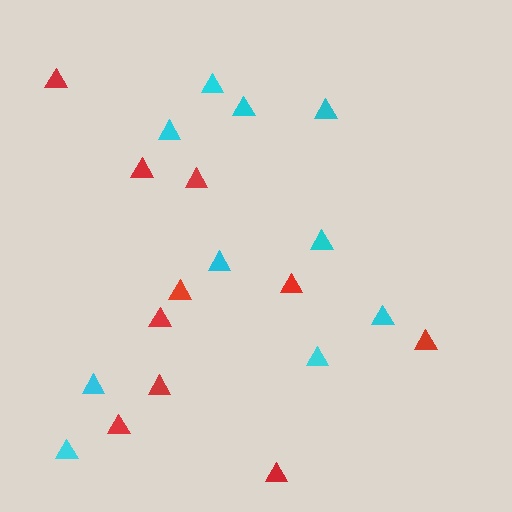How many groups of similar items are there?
There are 2 groups: one group of red triangles (10) and one group of cyan triangles (10).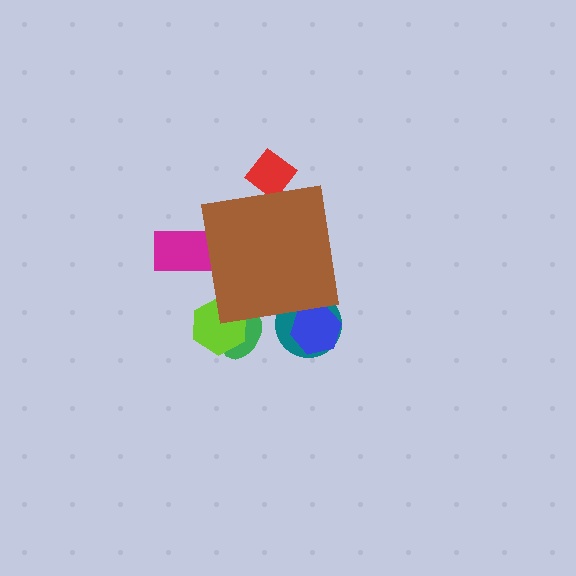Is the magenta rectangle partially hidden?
Yes, the magenta rectangle is partially hidden behind the brown square.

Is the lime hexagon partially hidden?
Yes, the lime hexagon is partially hidden behind the brown square.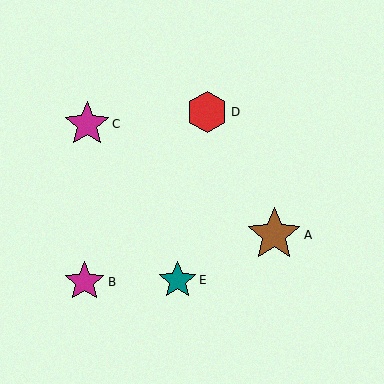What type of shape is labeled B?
Shape B is a magenta star.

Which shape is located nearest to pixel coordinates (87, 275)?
The magenta star (labeled B) at (84, 282) is nearest to that location.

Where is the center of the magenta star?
The center of the magenta star is at (87, 124).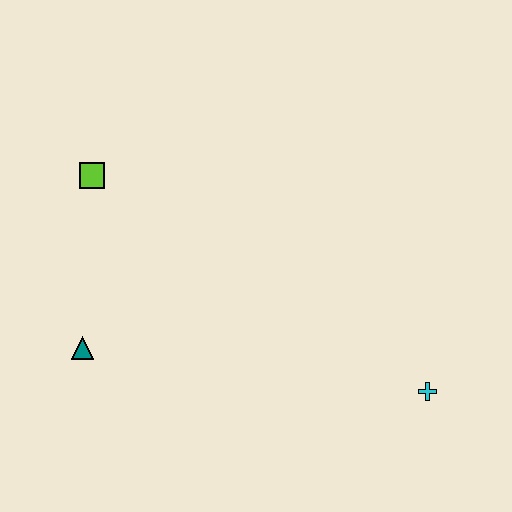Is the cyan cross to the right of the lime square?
Yes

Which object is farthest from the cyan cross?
The lime square is farthest from the cyan cross.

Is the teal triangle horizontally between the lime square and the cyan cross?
No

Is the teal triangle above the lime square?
No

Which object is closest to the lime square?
The teal triangle is closest to the lime square.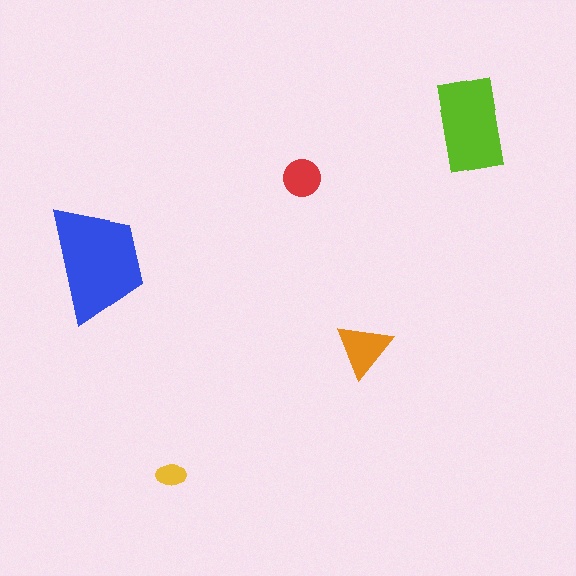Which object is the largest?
The blue trapezoid.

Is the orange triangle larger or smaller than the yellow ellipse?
Larger.